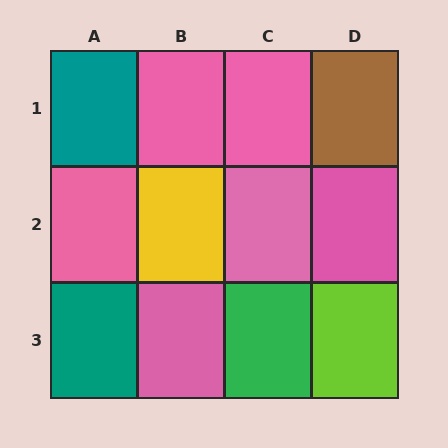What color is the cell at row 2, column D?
Pink.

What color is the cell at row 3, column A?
Teal.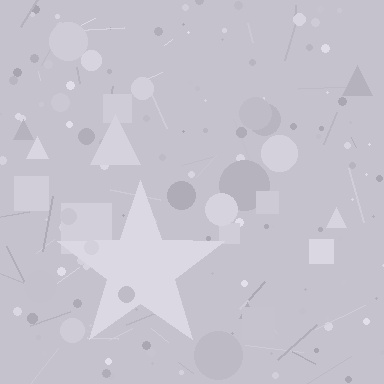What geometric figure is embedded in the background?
A star is embedded in the background.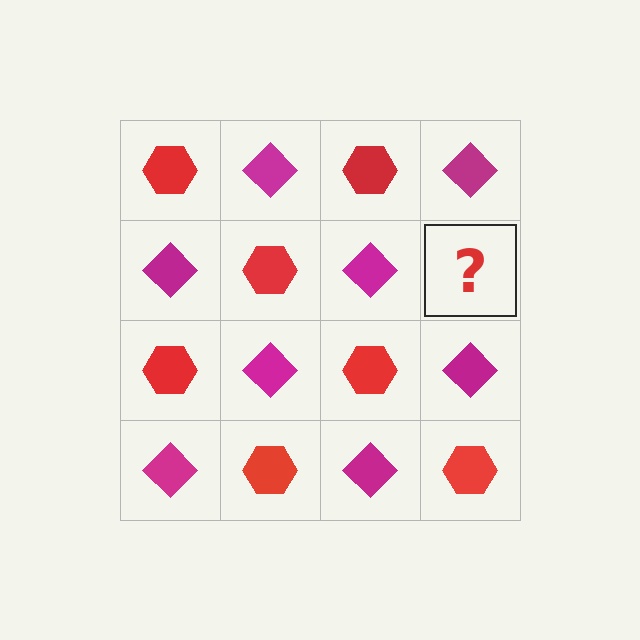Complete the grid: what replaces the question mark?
The question mark should be replaced with a red hexagon.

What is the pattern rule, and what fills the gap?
The rule is that it alternates red hexagon and magenta diamond in a checkerboard pattern. The gap should be filled with a red hexagon.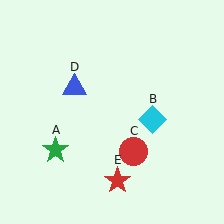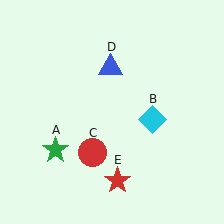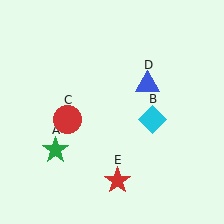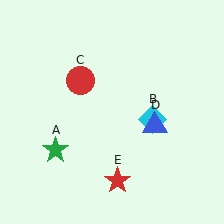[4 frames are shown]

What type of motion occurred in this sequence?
The red circle (object C), blue triangle (object D) rotated clockwise around the center of the scene.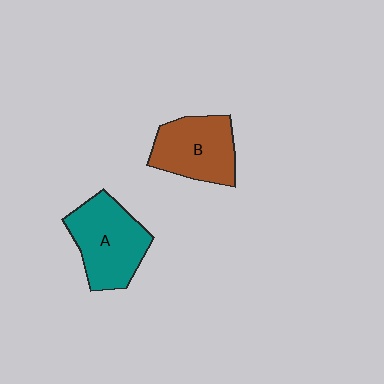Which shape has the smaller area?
Shape B (brown).